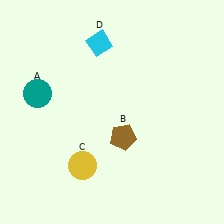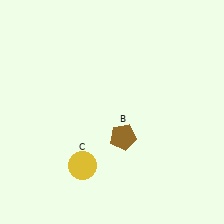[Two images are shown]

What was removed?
The teal circle (A), the cyan diamond (D) were removed in Image 2.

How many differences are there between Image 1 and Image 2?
There are 2 differences between the two images.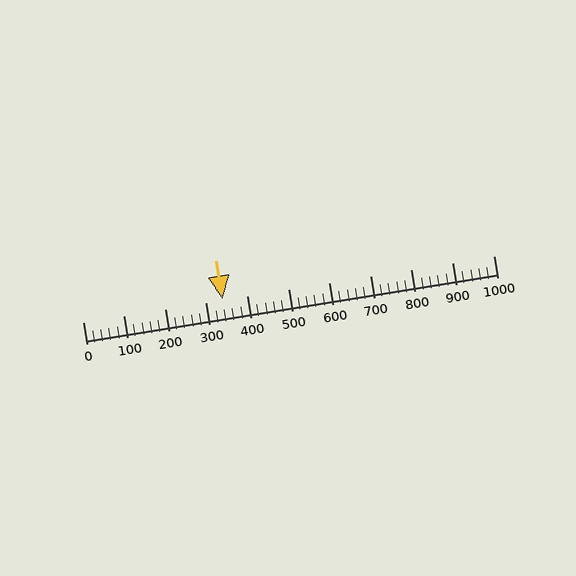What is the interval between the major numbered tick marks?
The major tick marks are spaced 100 units apart.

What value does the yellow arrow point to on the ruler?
The yellow arrow points to approximately 340.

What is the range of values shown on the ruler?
The ruler shows values from 0 to 1000.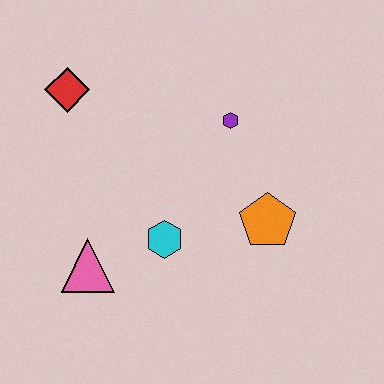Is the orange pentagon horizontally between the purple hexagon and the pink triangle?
No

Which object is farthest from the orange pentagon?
The red diamond is farthest from the orange pentagon.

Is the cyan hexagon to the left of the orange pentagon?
Yes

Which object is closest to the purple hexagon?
The orange pentagon is closest to the purple hexagon.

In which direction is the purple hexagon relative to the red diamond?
The purple hexagon is to the right of the red diamond.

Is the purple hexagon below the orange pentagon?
No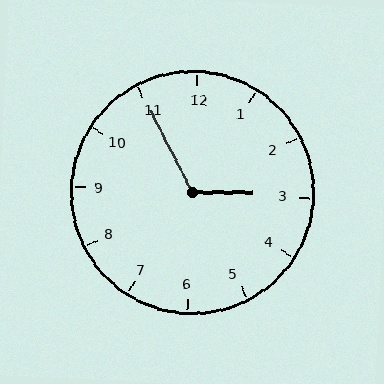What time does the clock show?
2:55.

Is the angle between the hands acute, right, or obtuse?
It is obtuse.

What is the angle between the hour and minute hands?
Approximately 118 degrees.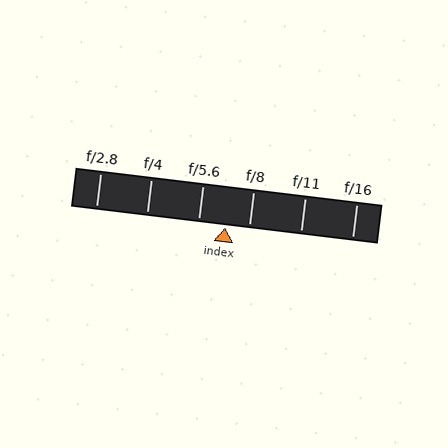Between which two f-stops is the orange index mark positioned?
The index mark is between f/5.6 and f/8.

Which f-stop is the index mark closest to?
The index mark is closest to f/8.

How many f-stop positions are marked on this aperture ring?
There are 6 f-stop positions marked.